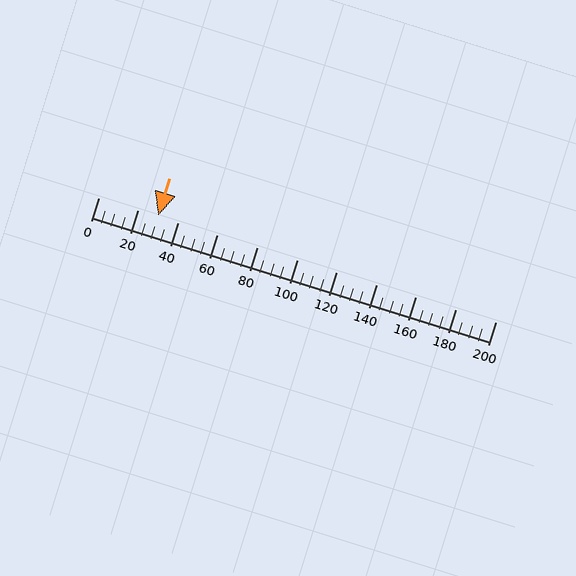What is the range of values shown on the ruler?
The ruler shows values from 0 to 200.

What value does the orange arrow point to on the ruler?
The orange arrow points to approximately 30.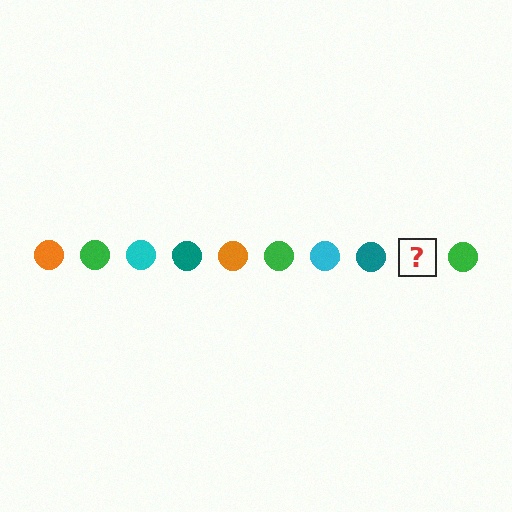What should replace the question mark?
The question mark should be replaced with an orange circle.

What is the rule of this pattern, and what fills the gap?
The rule is that the pattern cycles through orange, green, cyan, teal circles. The gap should be filled with an orange circle.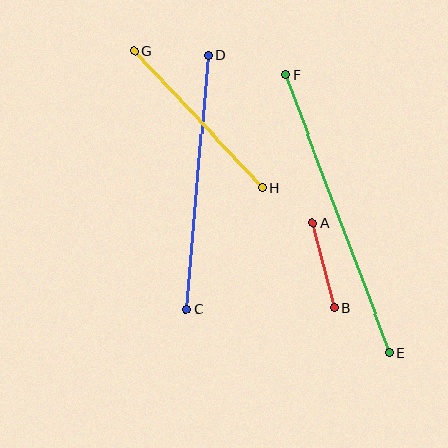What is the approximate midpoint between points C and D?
The midpoint is at approximately (197, 182) pixels.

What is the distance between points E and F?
The distance is approximately 296 pixels.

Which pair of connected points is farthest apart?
Points E and F are farthest apart.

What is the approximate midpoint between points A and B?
The midpoint is at approximately (323, 265) pixels.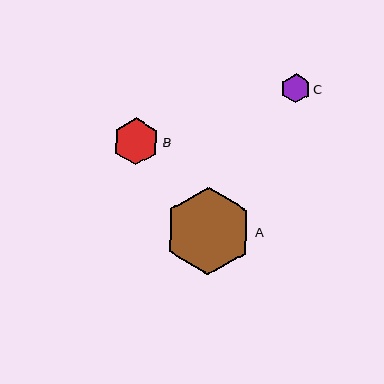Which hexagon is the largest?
Hexagon A is the largest with a size of approximately 88 pixels.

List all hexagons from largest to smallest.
From largest to smallest: A, B, C.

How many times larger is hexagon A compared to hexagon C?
Hexagon A is approximately 3.0 times the size of hexagon C.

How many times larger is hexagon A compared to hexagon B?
Hexagon A is approximately 1.9 times the size of hexagon B.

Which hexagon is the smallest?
Hexagon C is the smallest with a size of approximately 29 pixels.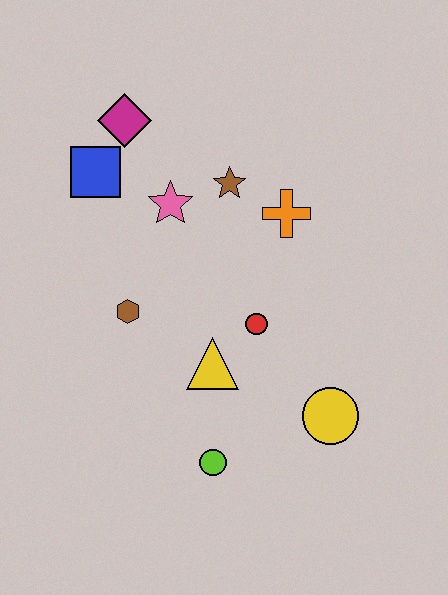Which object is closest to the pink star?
The brown star is closest to the pink star.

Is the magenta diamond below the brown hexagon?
No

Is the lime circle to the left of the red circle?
Yes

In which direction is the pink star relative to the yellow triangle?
The pink star is above the yellow triangle.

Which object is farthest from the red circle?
The magenta diamond is farthest from the red circle.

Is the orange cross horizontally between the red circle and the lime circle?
No